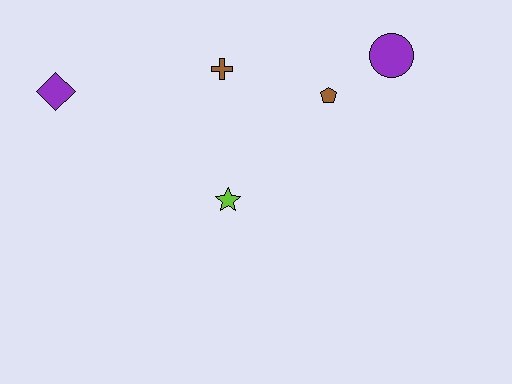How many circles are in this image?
There is 1 circle.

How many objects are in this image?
There are 5 objects.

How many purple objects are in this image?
There are 2 purple objects.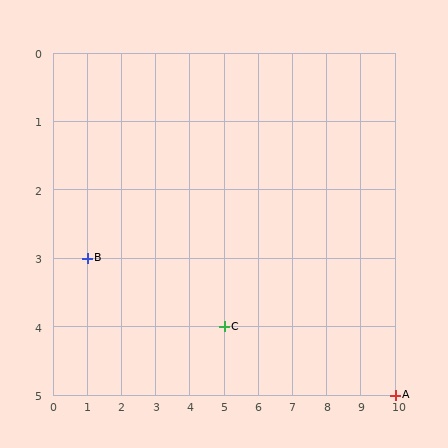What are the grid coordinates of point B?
Point B is at grid coordinates (1, 3).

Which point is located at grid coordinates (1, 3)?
Point B is at (1, 3).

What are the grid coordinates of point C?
Point C is at grid coordinates (5, 4).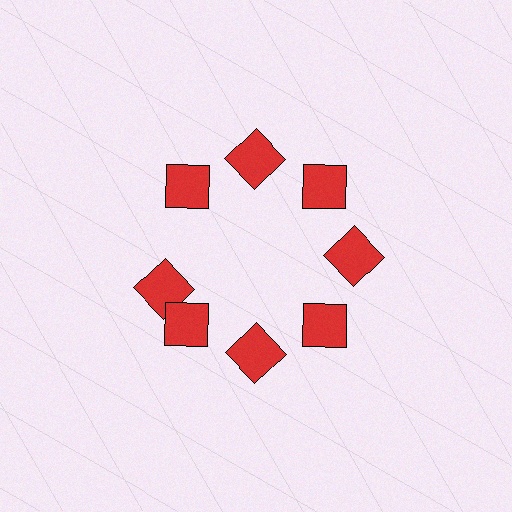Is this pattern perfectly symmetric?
No. The 8 red squares are arranged in a ring, but one element near the 9 o'clock position is rotated out of alignment along the ring, breaking the 8-fold rotational symmetry.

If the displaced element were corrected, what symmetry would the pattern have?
It would have 8-fold rotational symmetry — the pattern would map onto itself every 45 degrees.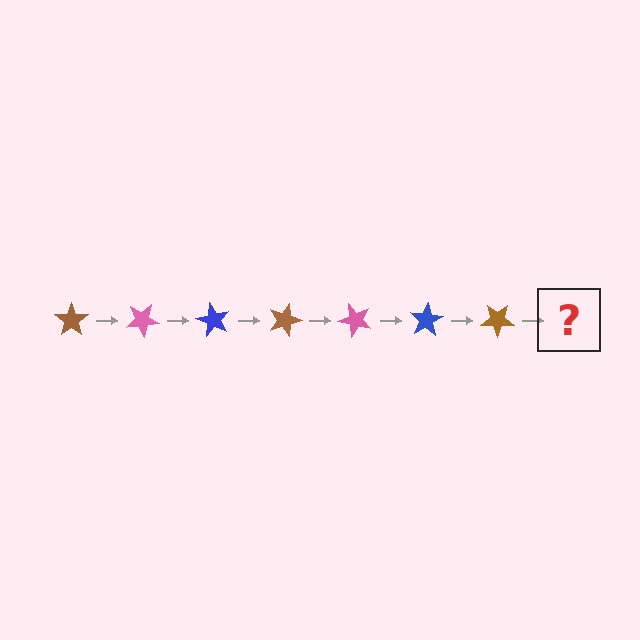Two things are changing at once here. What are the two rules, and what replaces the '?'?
The two rules are that it rotates 30 degrees each step and the color cycles through brown, pink, and blue. The '?' should be a pink star, rotated 210 degrees from the start.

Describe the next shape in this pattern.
It should be a pink star, rotated 210 degrees from the start.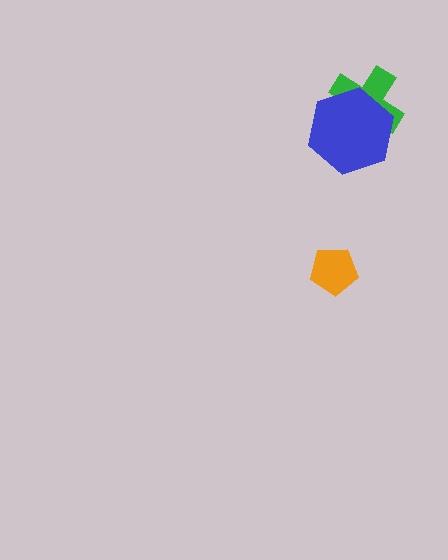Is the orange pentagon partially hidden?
No, no other shape covers it.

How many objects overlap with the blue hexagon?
1 object overlaps with the blue hexagon.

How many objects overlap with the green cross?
1 object overlaps with the green cross.